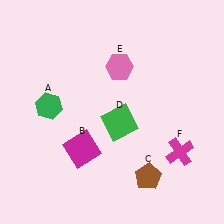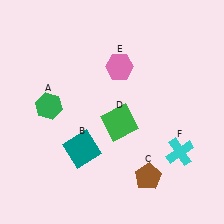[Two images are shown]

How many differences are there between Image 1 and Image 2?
There are 2 differences between the two images.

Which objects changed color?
B changed from magenta to teal. F changed from magenta to cyan.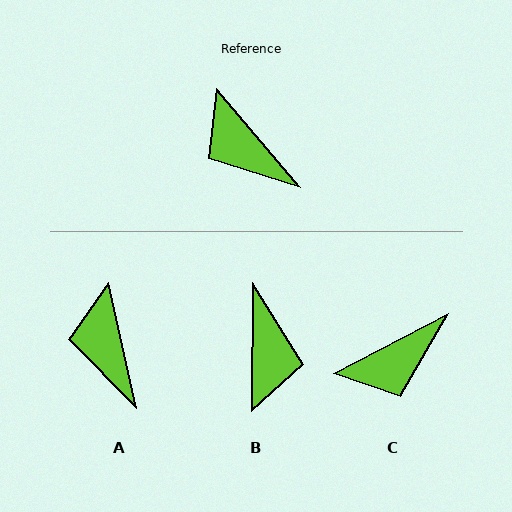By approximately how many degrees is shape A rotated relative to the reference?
Approximately 28 degrees clockwise.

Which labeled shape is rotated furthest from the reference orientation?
B, about 139 degrees away.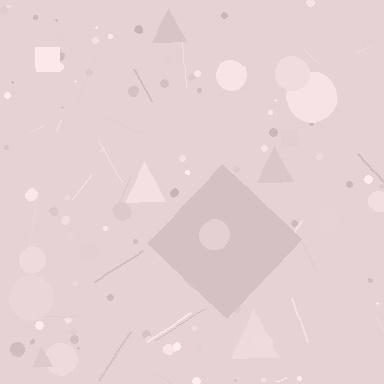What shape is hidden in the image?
A diamond is hidden in the image.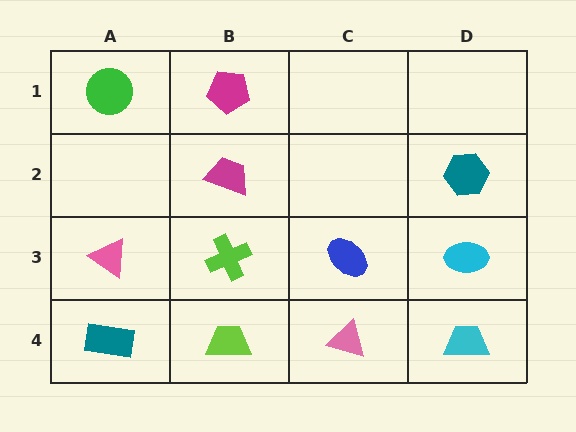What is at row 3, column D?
A cyan ellipse.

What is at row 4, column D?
A cyan trapezoid.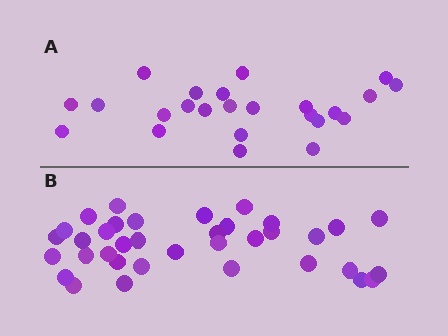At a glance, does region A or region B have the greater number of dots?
Region B (the bottom region) has more dots.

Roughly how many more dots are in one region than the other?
Region B has roughly 12 or so more dots than region A.